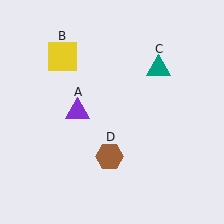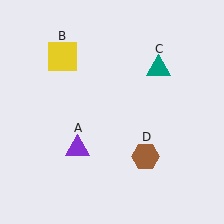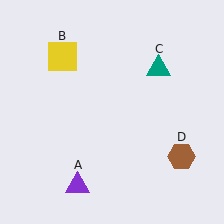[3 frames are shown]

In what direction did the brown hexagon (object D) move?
The brown hexagon (object D) moved right.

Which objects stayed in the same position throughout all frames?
Yellow square (object B) and teal triangle (object C) remained stationary.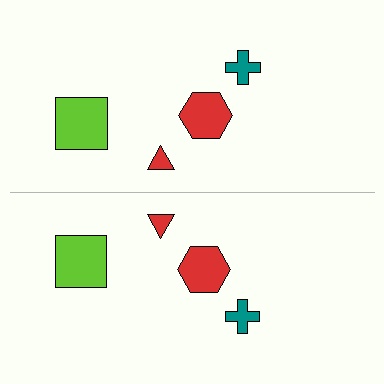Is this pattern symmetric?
Yes, this pattern has bilateral (reflection) symmetry.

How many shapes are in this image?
There are 8 shapes in this image.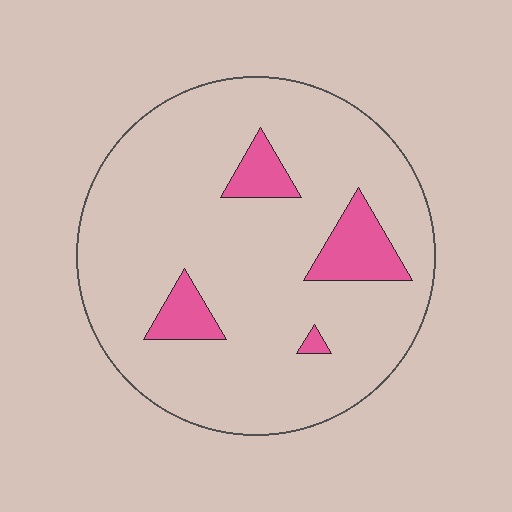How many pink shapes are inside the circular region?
4.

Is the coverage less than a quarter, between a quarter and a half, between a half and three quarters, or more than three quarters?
Less than a quarter.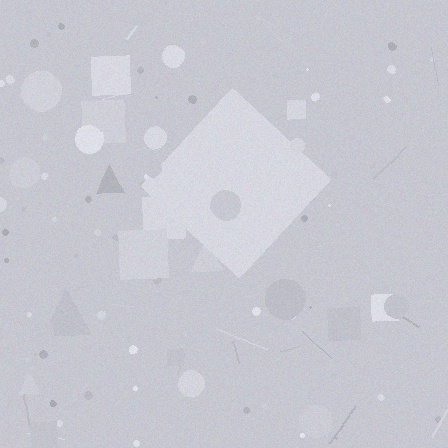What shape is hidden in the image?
A diamond is hidden in the image.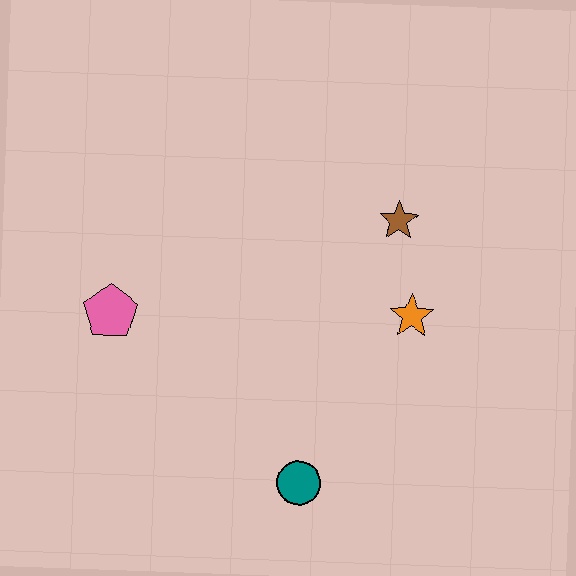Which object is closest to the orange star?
The brown star is closest to the orange star.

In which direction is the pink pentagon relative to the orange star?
The pink pentagon is to the left of the orange star.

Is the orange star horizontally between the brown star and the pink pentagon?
No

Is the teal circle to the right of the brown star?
No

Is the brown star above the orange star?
Yes